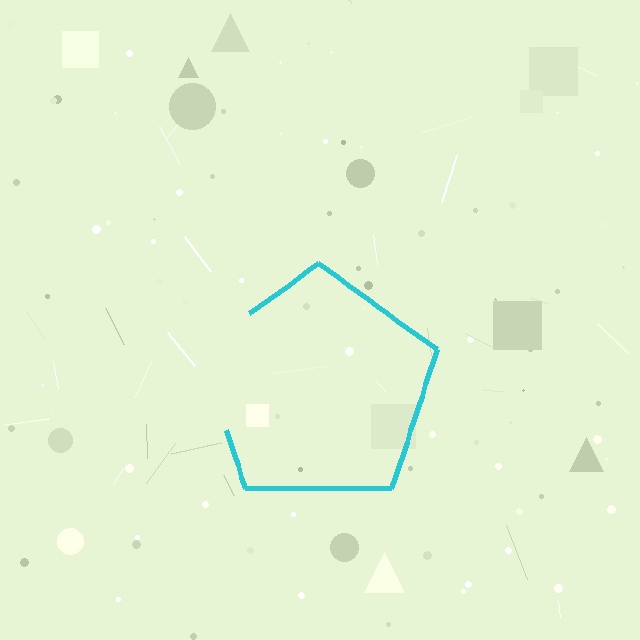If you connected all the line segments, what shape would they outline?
They would outline a pentagon.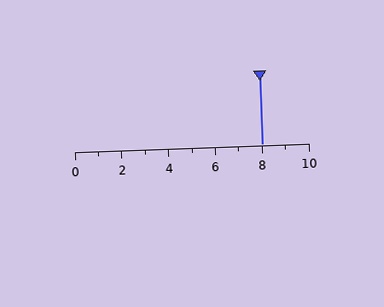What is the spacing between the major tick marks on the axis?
The major ticks are spaced 2 apart.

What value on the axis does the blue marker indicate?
The marker indicates approximately 8.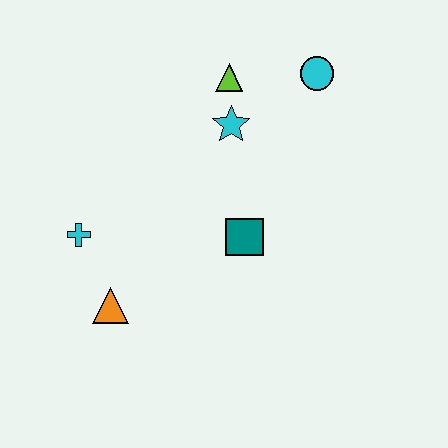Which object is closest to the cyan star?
The lime triangle is closest to the cyan star.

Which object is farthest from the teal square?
The cyan circle is farthest from the teal square.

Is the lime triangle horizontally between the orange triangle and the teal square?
Yes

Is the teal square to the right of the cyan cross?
Yes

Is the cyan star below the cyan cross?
No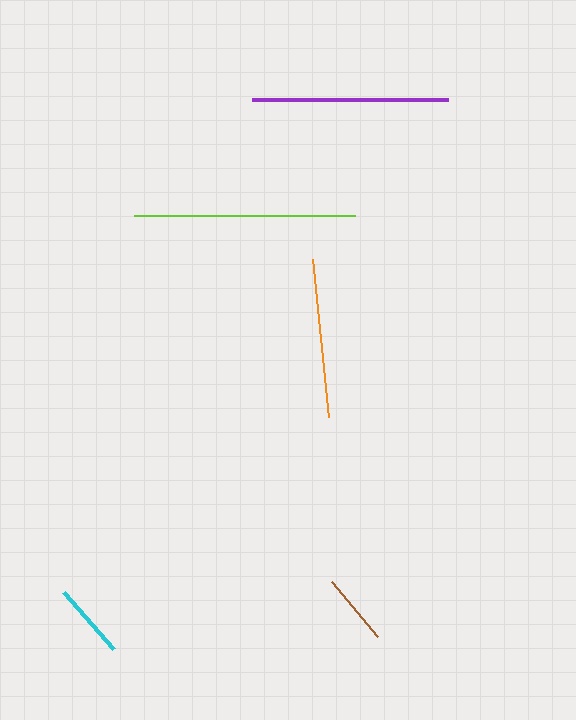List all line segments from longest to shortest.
From longest to shortest: lime, purple, orange, cyan, brown.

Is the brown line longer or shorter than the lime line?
The lime line is longer than the brown line.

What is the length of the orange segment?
The orange segment is approximately 159 pixels long.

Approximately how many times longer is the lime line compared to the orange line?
The lime line is approximately 1.4 times the length of the orange line.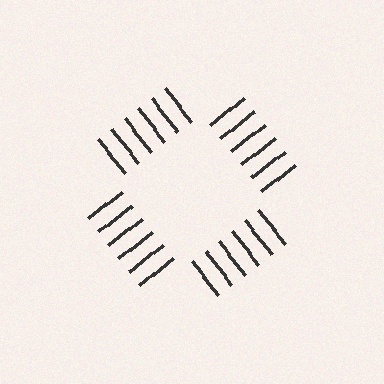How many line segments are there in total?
24 — 6 along each of the 4 edges.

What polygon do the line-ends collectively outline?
An illusory square — the line segments terminate on its edges but no continuous stroke is drawn.